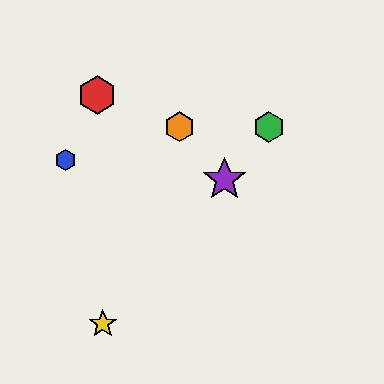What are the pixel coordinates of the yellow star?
The yellow star is at (103, 324).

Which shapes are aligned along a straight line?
The green hexagon, the yellow star, the purple star are aligned along a straight line.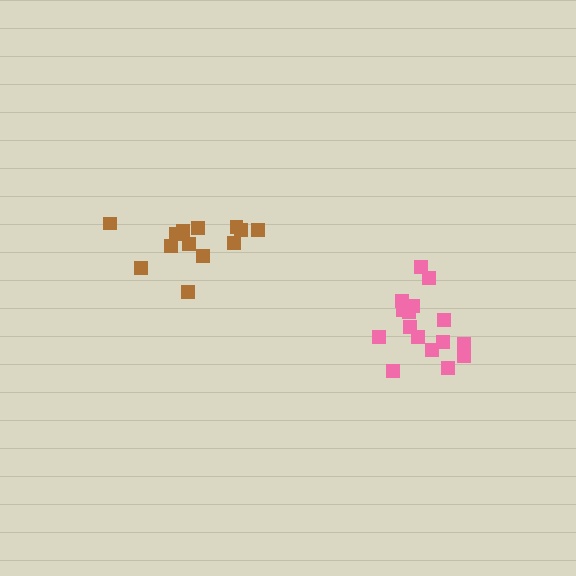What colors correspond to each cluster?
The clusters are colored: brown, pink.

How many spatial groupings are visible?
There are 2 spatial groupings.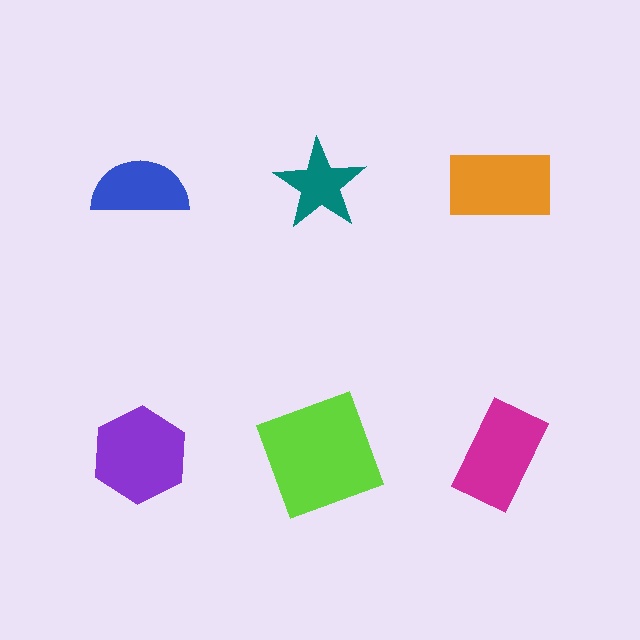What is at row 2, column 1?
A purple hexagon.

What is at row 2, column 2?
A lime square.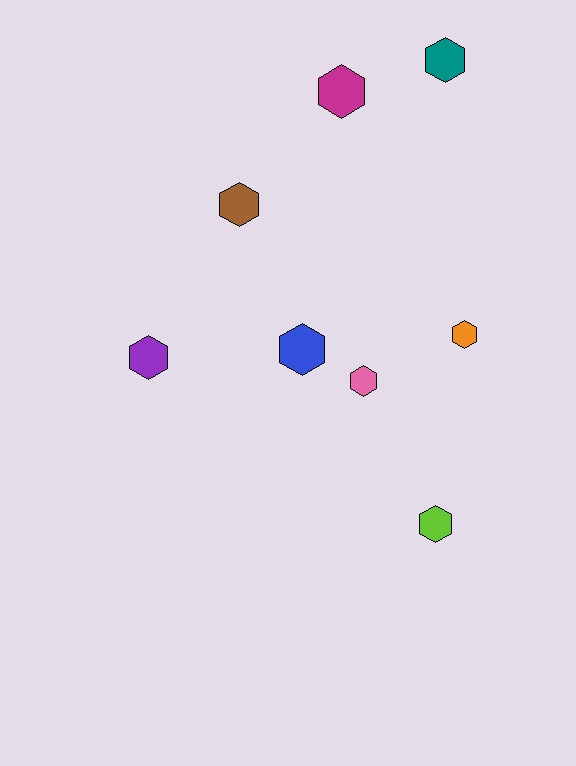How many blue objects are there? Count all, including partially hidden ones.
There is 1 blue object.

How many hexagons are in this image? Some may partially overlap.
There are 8 hexagons.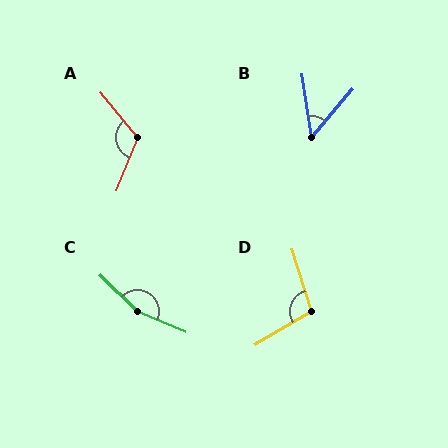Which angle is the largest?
C, at approximately 159 degrees.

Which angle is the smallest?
B, at approximately 49 degrees.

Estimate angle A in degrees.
Approximately 119 degrees.